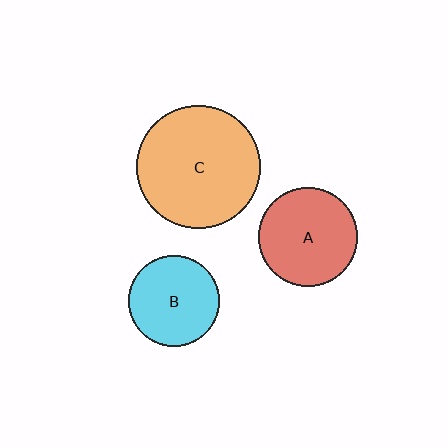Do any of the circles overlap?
No, none of the circles overlap.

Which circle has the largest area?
Circle C (orange).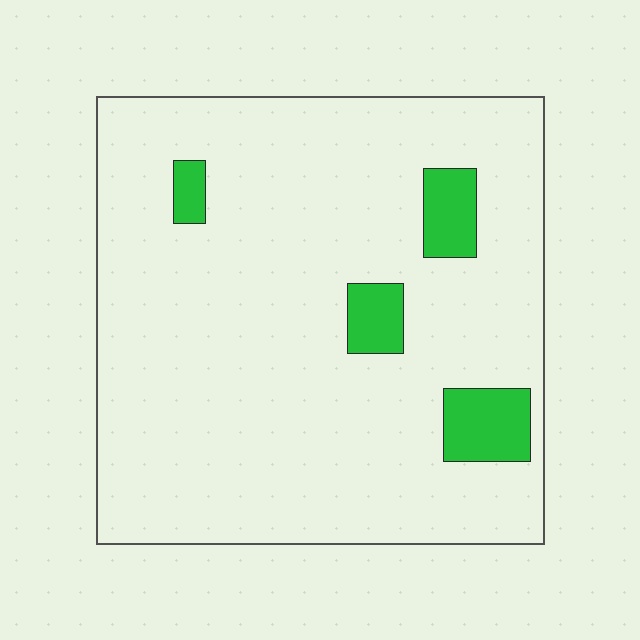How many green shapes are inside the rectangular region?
4.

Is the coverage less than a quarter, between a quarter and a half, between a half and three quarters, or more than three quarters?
Less than a quarter.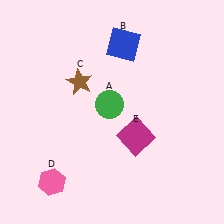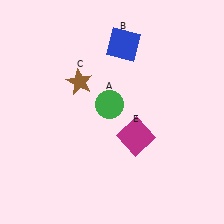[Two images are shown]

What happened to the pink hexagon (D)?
The pink hexagon (D) was removed in Image 2. It was in the bottom-left area of Image 1.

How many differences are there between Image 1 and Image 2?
There is 1 difference between the two images.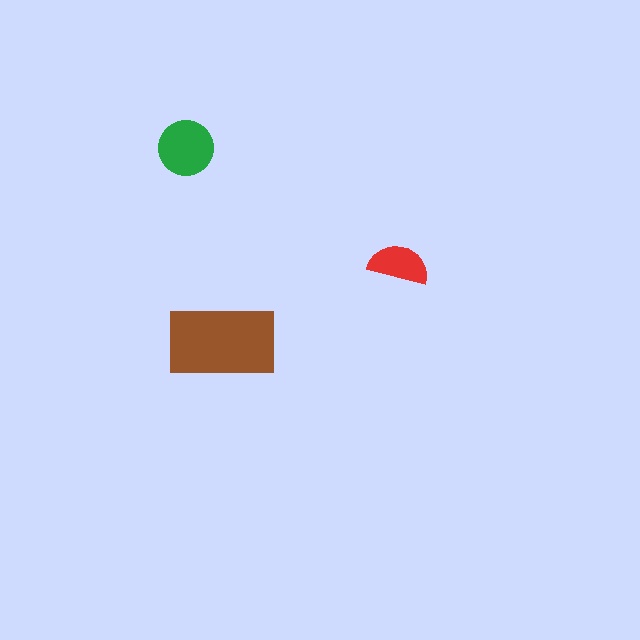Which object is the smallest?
The red semicircle.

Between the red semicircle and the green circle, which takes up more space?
The green circle.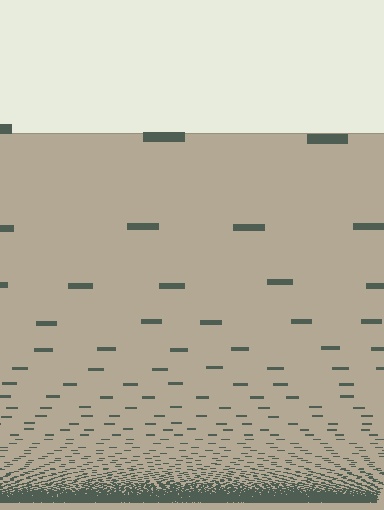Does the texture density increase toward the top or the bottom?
Density increases toward the bottom.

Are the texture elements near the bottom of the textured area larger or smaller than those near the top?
Smaller. The gradient is inverted — elements near the bottom are smaller and denser.